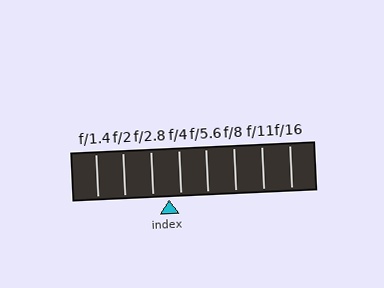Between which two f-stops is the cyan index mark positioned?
The index mark is between f/2.8 and f/4.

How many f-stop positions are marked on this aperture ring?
There are 8 f-stop positions marked.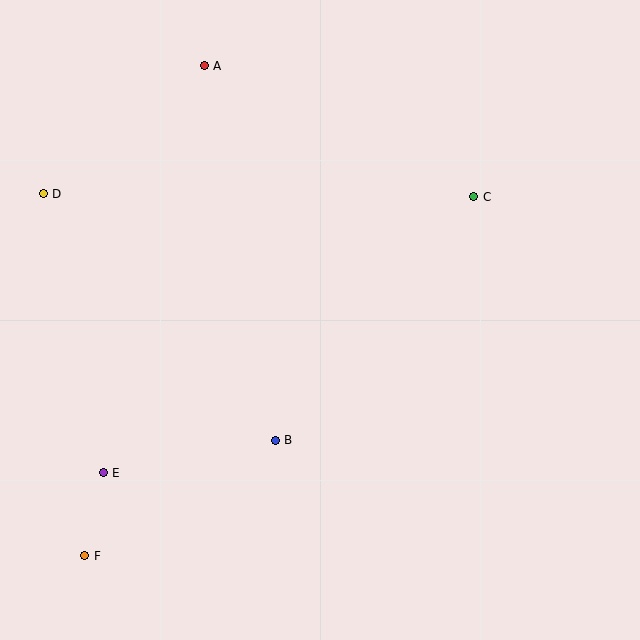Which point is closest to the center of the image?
Point B at (275, 440) is closest to the center.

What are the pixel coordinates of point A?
Point A is at (204, 66).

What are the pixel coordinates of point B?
Point B is at (275, 440).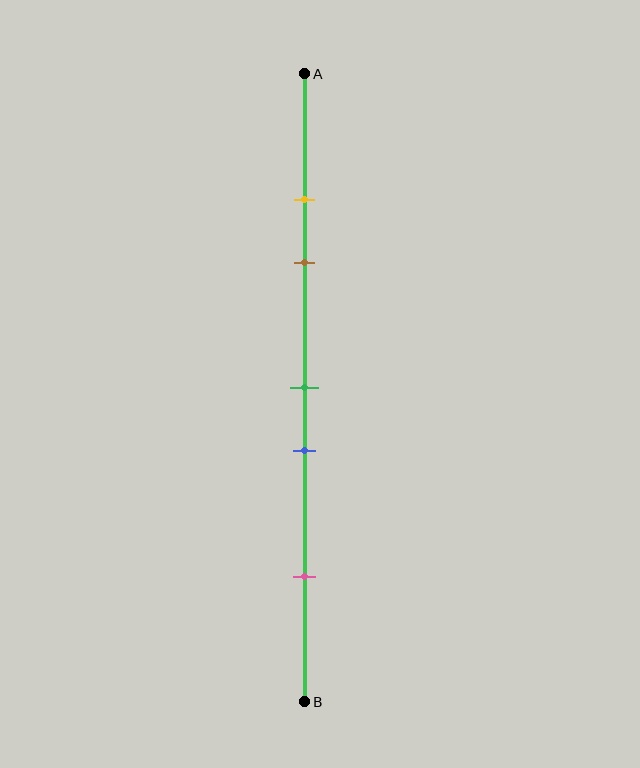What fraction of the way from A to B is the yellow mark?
The yellow mark is approximately 20% (0.2) of the way from A to B.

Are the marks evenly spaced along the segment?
No, the marks are not evenly spaced.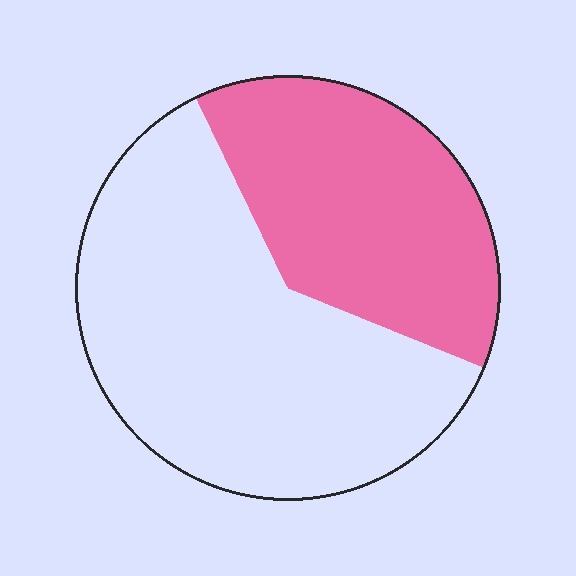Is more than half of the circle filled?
No.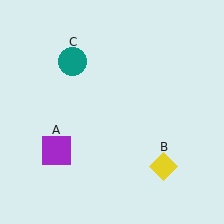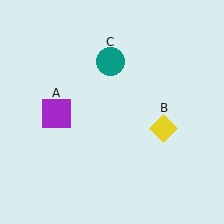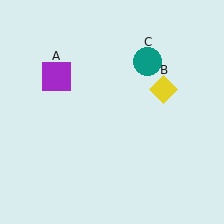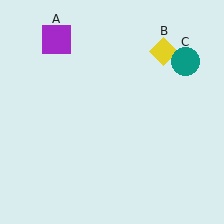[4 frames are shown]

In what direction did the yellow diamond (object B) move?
The yellow diamond (object B) moved up.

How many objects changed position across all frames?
3 objects changed position: purple square (object A), yellow diamond (object B), teal circle (object C).